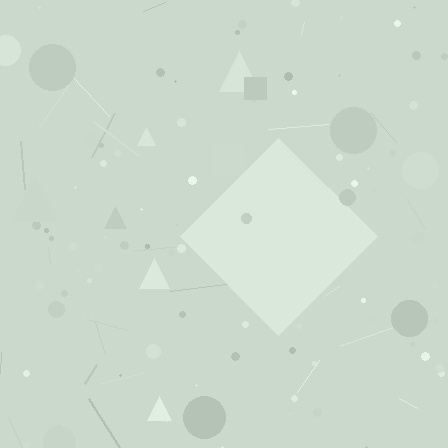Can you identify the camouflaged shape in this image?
The camouflaged shape is a diamond.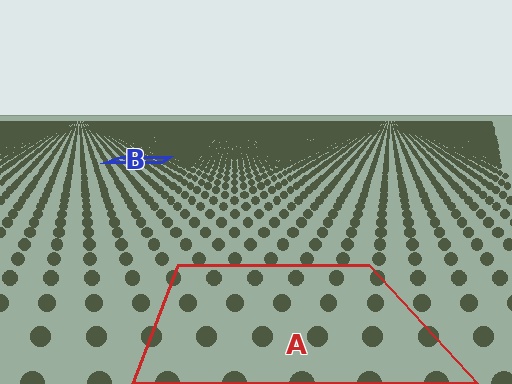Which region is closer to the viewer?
Region A is closer. The texture elements there are larger and more spread out.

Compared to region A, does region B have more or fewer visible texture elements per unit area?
Region B has more texture elements per unit area — they are packed more densely because it is farther away.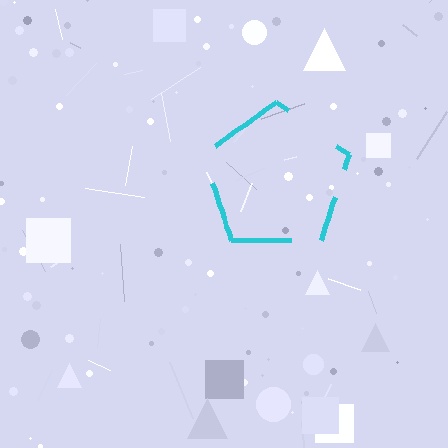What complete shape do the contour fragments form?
The contour fragments form a pentagon.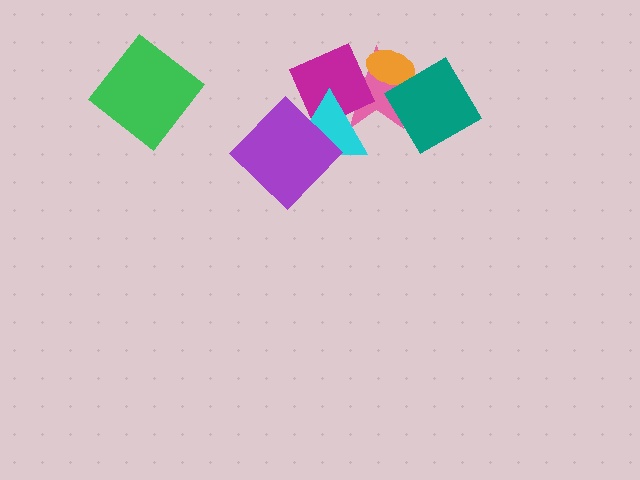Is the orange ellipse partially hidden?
Yes, it is partially covered by another shape.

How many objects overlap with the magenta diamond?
3 objects overlap with the magenta diamond.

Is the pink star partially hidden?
Yes, it is partially covered by another shape.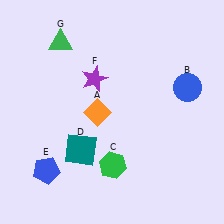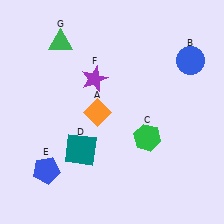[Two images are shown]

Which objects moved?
The objects that moved are: the blue circle (B), the green hexagon (C).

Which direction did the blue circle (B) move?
The blue circle (B) moved up.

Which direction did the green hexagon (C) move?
The green hexagon (C) moved right.